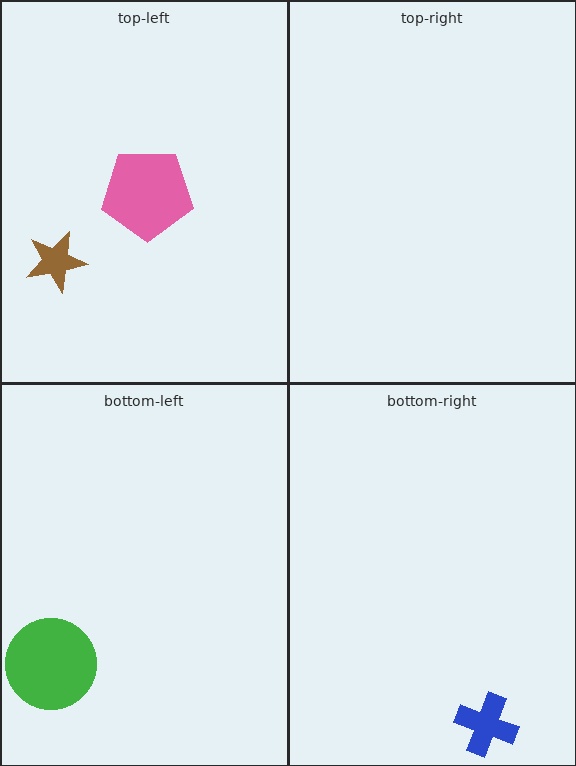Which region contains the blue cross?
The bottom-right region.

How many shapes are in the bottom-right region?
1.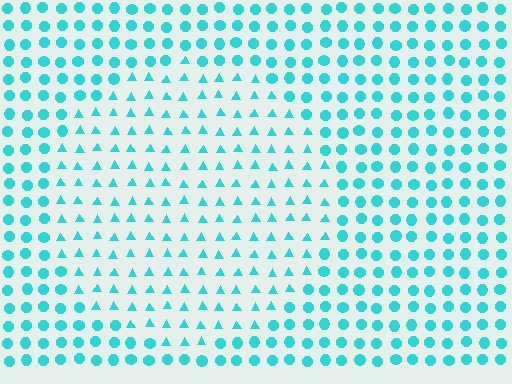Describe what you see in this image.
The image is filled with small cyan elements arranged in a uniform grid. A circle-shaped region contains triangles, while the surrounding area contains circles. The boundary is defined purely by the change in element shape.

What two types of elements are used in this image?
The image uses triangles inside the circle region and circles outside it.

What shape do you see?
I see a circle.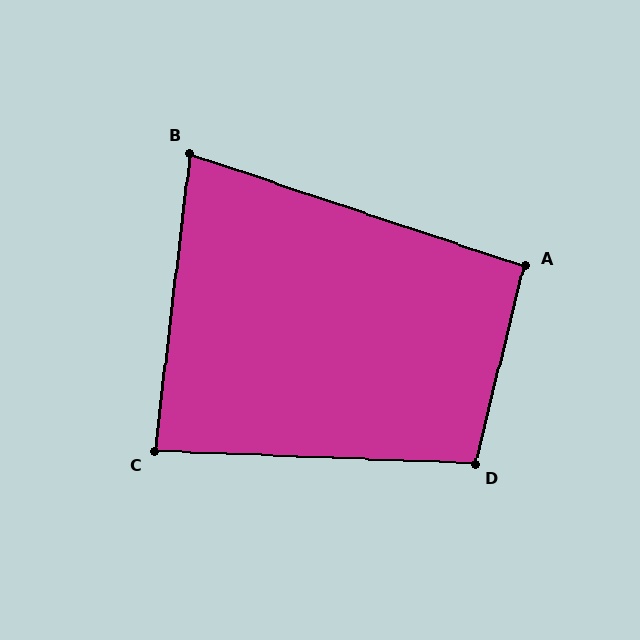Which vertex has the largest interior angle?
D, at approximately 102 degrees.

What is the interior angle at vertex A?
Approximately 94 degrees (approximately right).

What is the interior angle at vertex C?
Approximately 86 degrees (approximately right).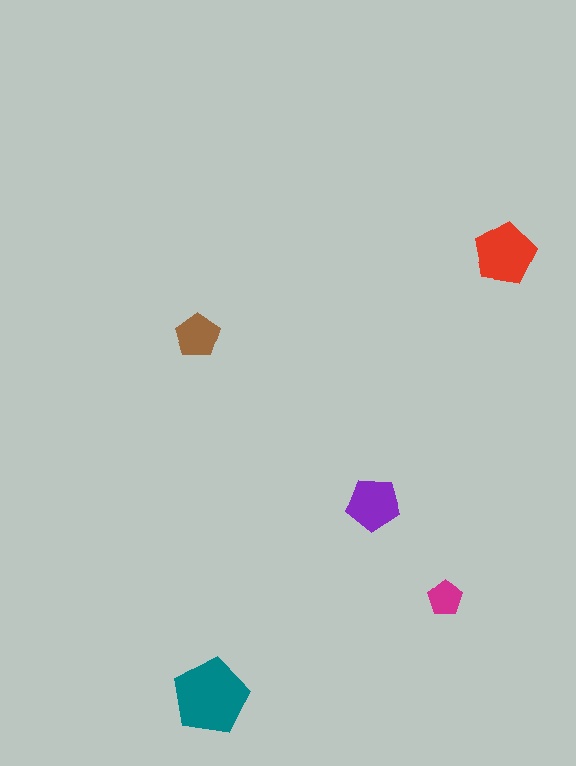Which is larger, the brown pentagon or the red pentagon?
The red one.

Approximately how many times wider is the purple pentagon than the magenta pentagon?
About 1.5 times wider.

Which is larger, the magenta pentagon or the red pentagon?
The red one.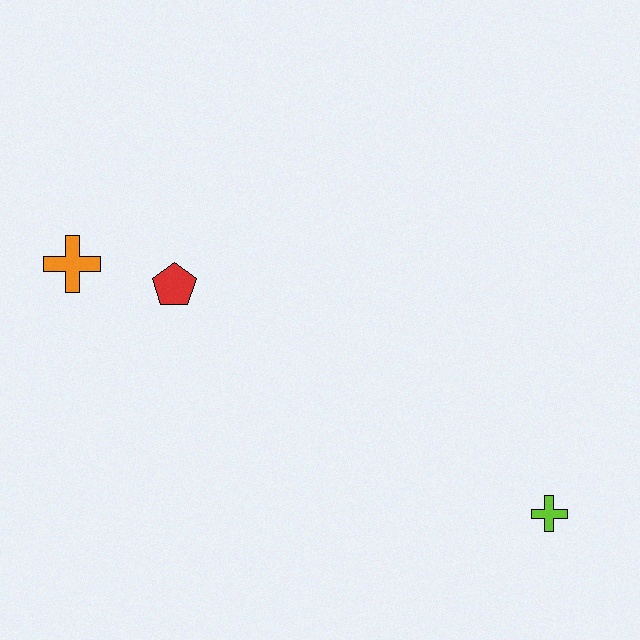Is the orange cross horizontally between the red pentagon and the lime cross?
No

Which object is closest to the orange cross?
The red pentagon is closest to the orange cross.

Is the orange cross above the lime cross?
Yes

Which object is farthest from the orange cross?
The lime cross is farthest from the orange cross.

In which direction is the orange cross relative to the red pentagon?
The orange cross is to the left of the red pentagon.